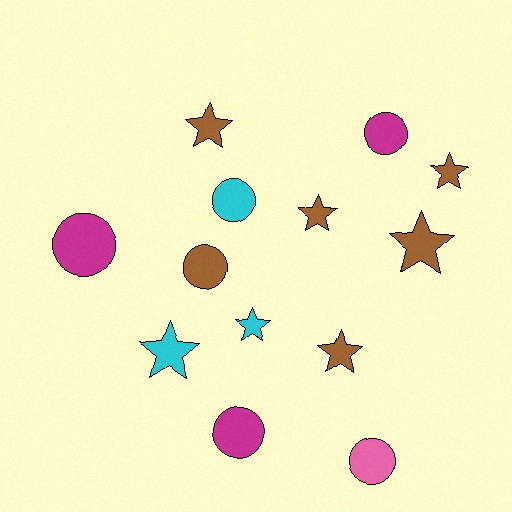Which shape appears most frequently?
Star, with 7 objects.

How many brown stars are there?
There are 5 brown stars.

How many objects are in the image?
There are 13 objects.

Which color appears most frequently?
Brown, with 6 objects.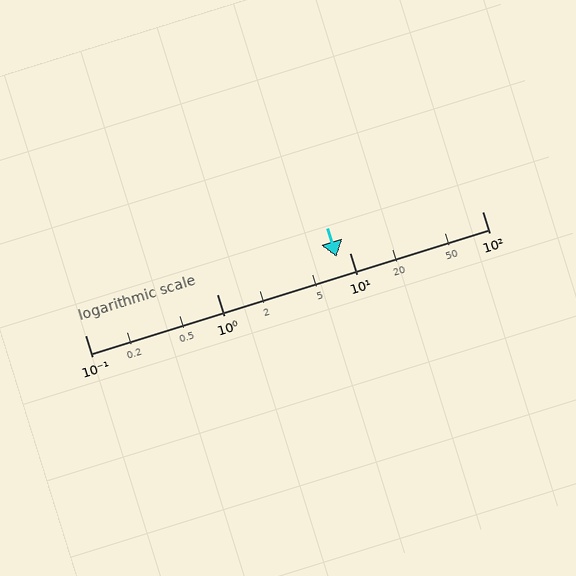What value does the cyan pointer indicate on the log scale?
The pointer indicates approximately 8.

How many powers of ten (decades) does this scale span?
The scale spans 3 decades, from 0.1 to 100.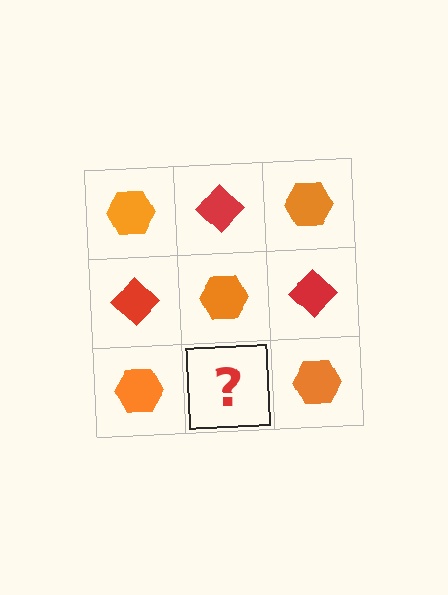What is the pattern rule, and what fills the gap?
The rule is that it alternates orange hexagon and red diamond in a checkerboard pattern. The gap should be filled with a red diamond.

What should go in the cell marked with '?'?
The missing cell should contain a red diamond.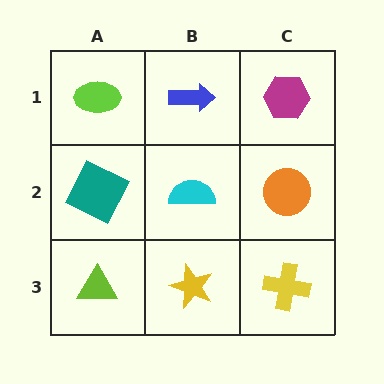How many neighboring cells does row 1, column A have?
2.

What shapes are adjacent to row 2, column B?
A blue arrow (row 1, column B), a yellow star (row 3, column B), a teal square (row 2, column A), an orange circle (row 2, column C).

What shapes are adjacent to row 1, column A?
A teal square (row 2, column A), a blue arrow (row 1, column B).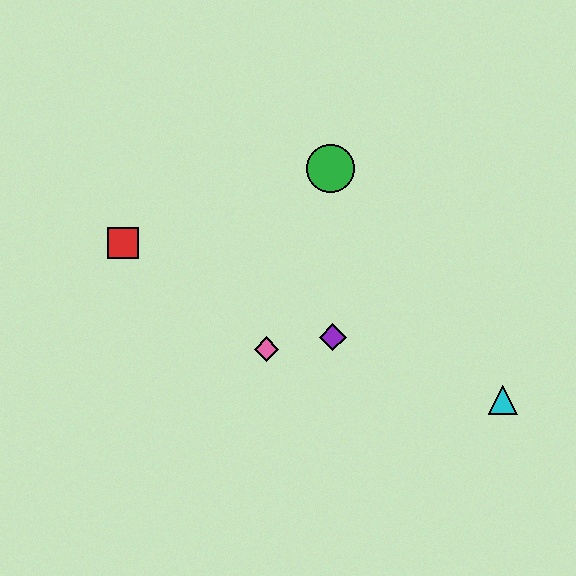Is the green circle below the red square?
No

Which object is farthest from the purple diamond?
The red square is farthest from the purple diamond.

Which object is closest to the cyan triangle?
The purple diamond is closest to the cyan triangle.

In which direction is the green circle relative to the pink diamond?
The green circle is above the pink diamond.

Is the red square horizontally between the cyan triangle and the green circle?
No